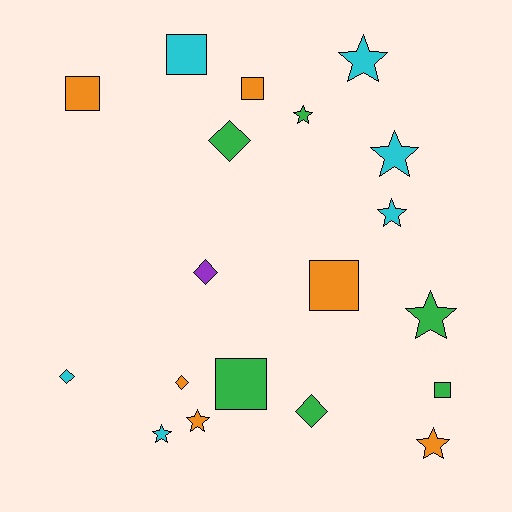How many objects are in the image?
There are 19 objects.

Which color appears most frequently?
Orange, with 6 objects.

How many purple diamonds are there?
There is 1 purple diamond.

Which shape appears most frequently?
Star, with 8 objects.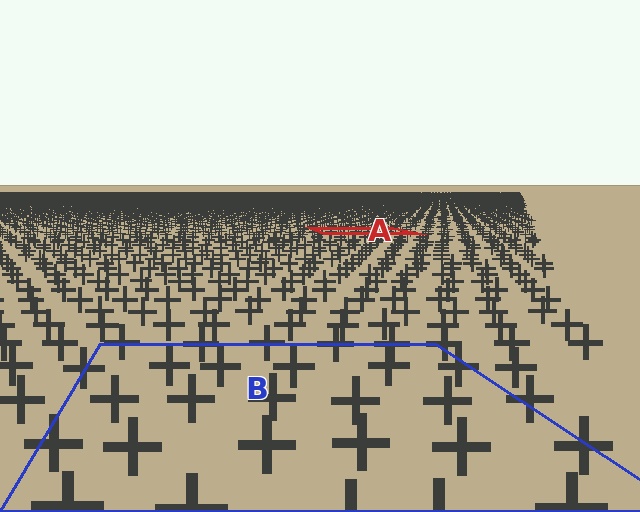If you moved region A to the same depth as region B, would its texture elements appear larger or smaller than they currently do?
They would appear larger. At a closer depth, the same texture elements are projected at a bigger on-screen size.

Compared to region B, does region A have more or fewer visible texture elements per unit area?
Region A has more texture elements per unit area — they are packed more densely because it is farther away.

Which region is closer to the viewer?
Region B is closer. The texture elements there are larger and more spread out.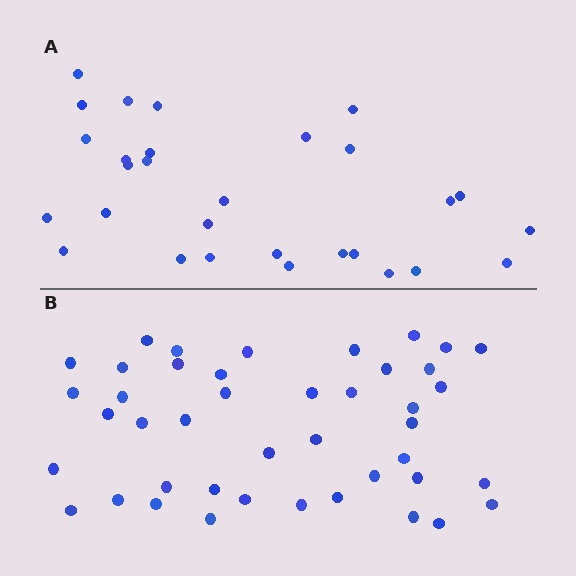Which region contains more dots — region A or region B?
Region B (the bottom region) has more dots.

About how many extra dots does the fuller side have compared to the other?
Region B has approximately 15 more dots than region A.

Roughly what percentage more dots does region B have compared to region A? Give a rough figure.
About 50% more.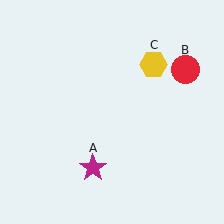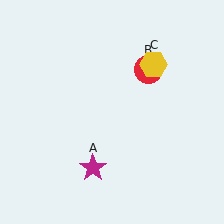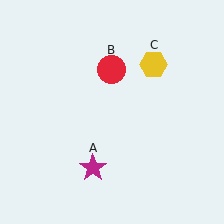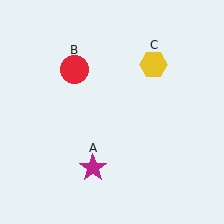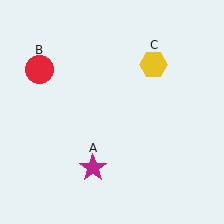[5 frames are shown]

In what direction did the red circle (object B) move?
The red circle (object B) moved left.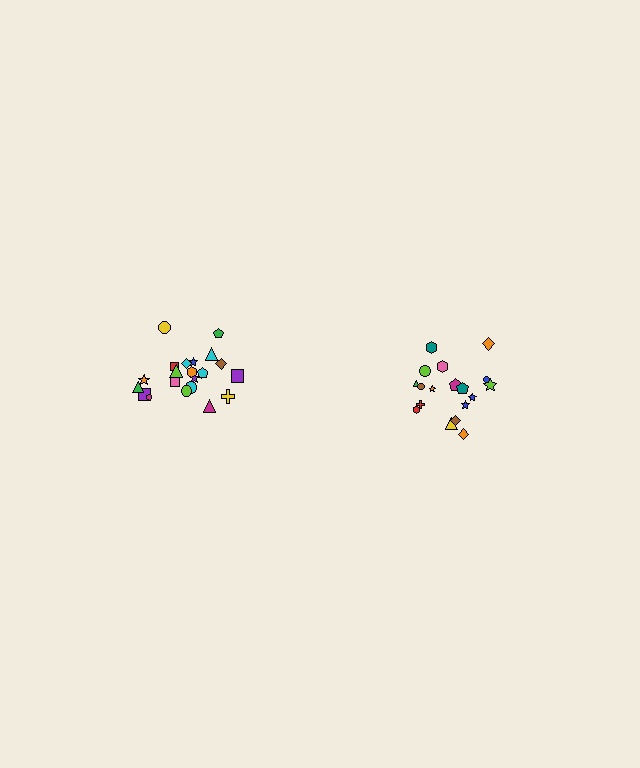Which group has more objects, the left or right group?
The left group.